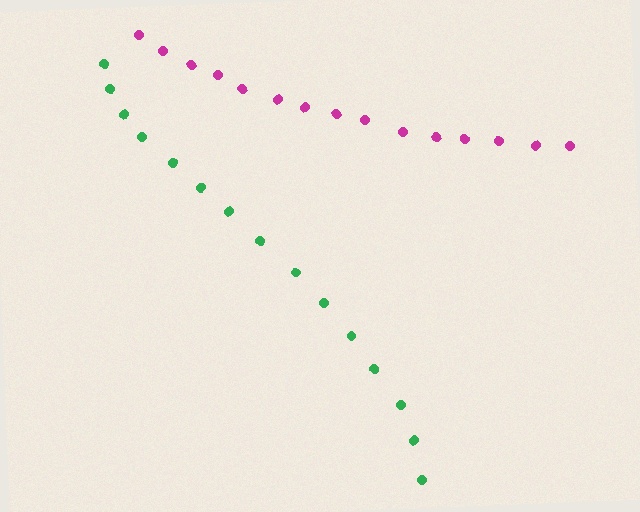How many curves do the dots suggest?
There are 2 distinct paths.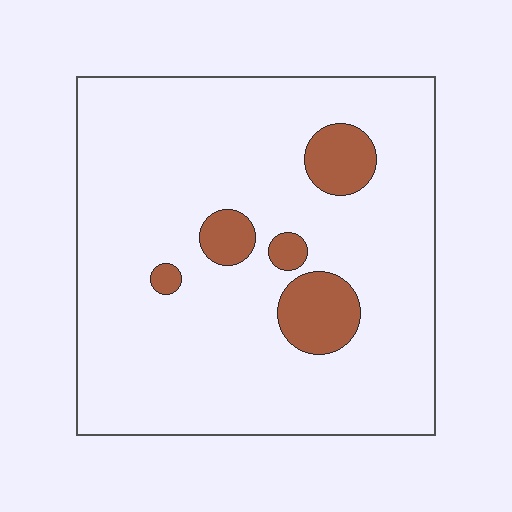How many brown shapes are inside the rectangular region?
5.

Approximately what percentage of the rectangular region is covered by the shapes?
Approximately 10%.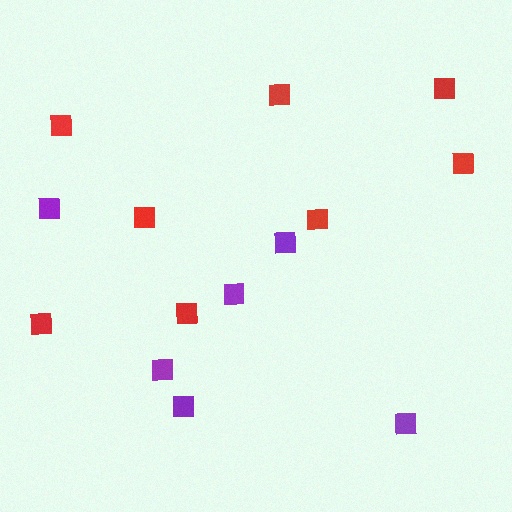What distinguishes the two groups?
There are 2 groups: one group of purple squares (6) and one group of red squares (8).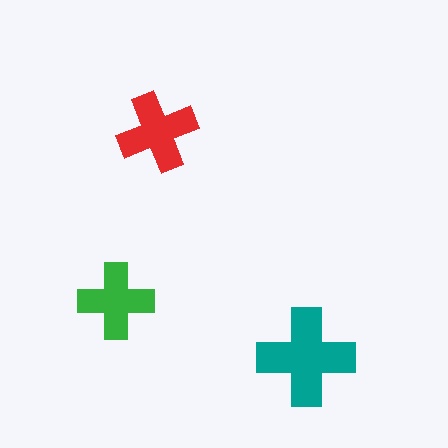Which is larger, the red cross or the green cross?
The red one.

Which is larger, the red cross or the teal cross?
The teal one.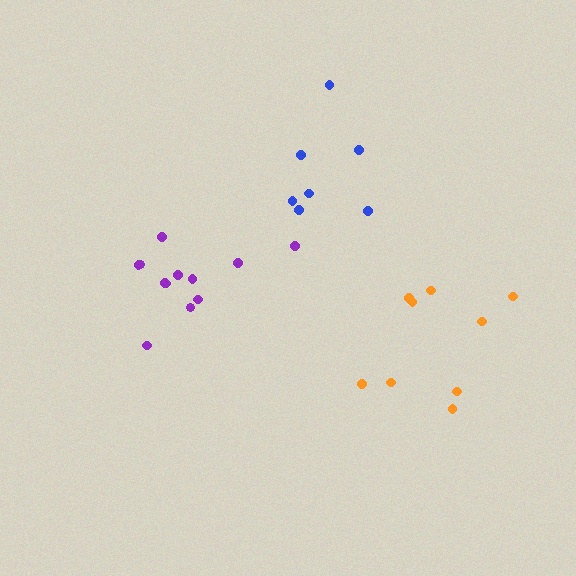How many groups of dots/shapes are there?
There are 3 groups.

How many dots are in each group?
Group 1: 12 dots, Group 2: 7 dots, Group 3: 9 dots (28 total).